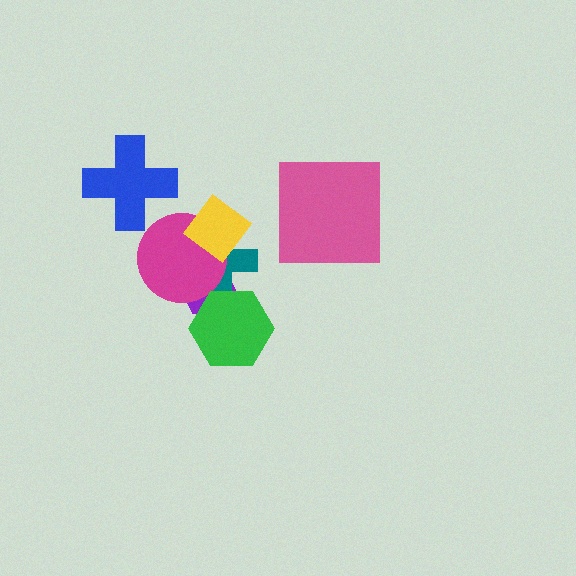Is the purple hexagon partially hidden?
Yes, it is partially covered by another shape.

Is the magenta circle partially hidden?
Yes, it is partially covered by another shape.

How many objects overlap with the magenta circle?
3 objects overlap with the magenta circle.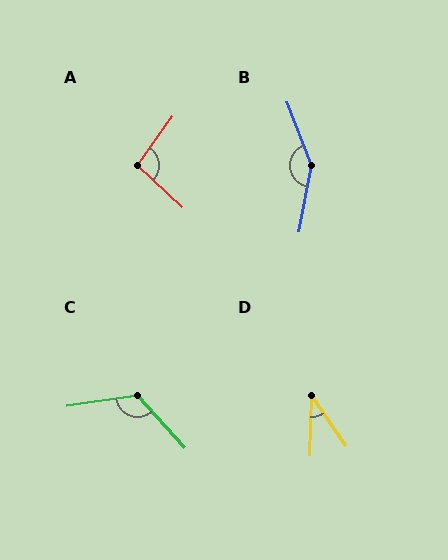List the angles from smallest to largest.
D (36°), A (98°), C (123°), B (148°).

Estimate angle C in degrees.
Approximately 123 degrees.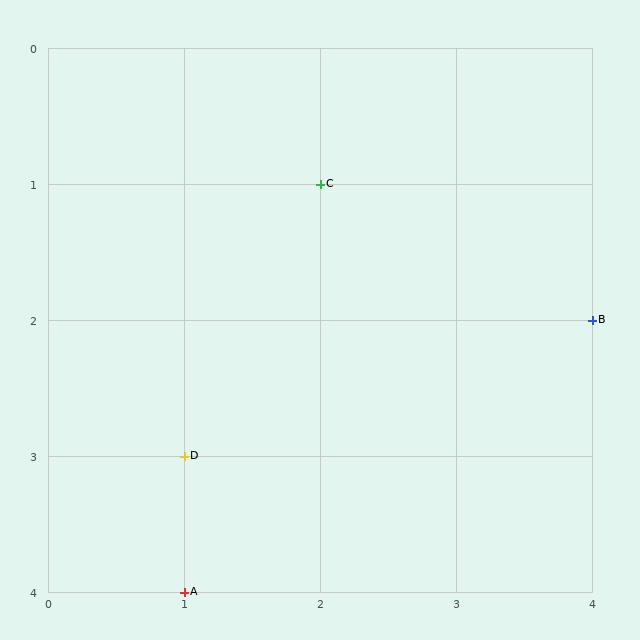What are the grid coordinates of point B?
Point B is at grid coordinates (4, 2).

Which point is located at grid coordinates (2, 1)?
Point C is at (2, 1).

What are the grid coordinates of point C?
Point C is at grid coordinates (2, 1).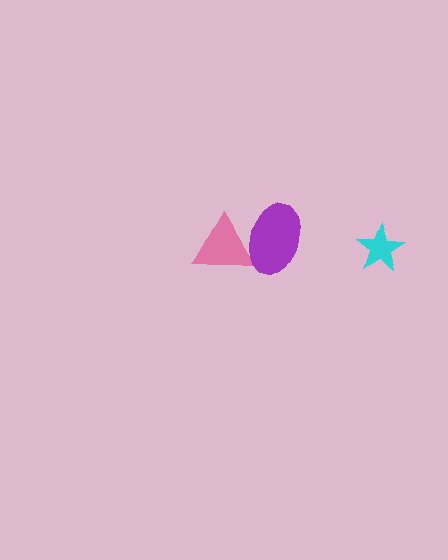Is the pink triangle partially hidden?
Yes, it is partially covered by another shape.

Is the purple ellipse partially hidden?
No, no other shape covers it.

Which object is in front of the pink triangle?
The purple ellipse is in front of the pink triangle.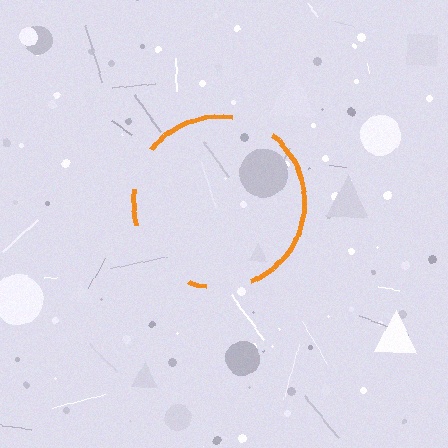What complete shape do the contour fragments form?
The contour fragments form a circle.